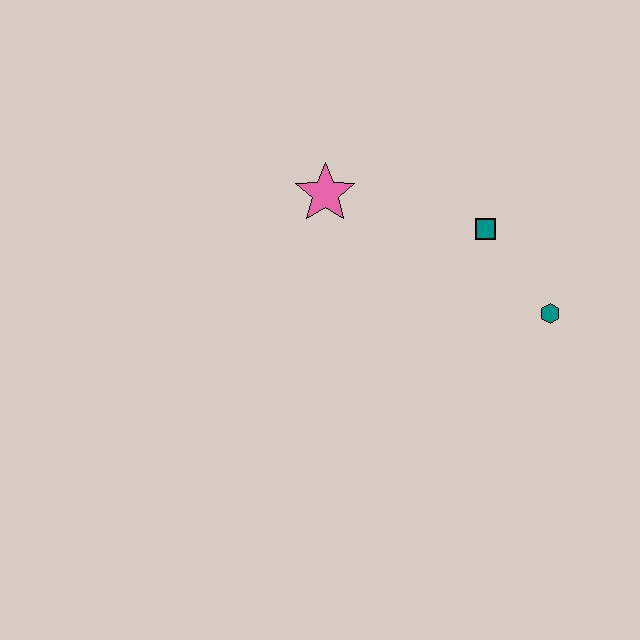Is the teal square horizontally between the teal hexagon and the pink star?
Yes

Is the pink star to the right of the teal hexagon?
No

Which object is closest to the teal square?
The teal hexagon is closest to the teal square.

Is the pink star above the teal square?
Yes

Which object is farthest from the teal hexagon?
The pink star is farthest from the teal hexagon.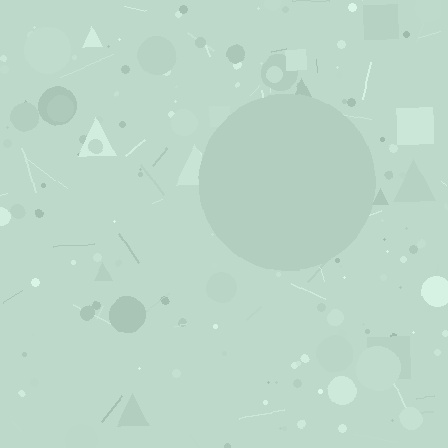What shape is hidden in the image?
A circle is hidden in the image.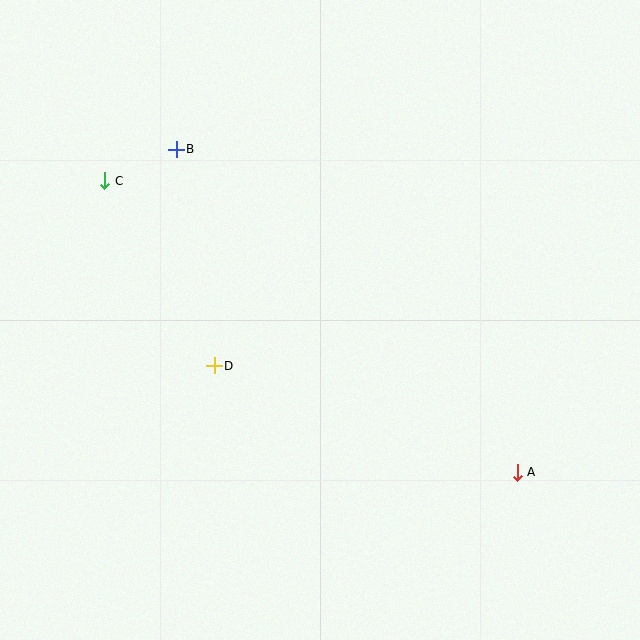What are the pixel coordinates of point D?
Point D is at (214, 366).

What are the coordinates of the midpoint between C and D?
The midpoint between C and D is at (159, 273).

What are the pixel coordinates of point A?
Point A is at (517, 472).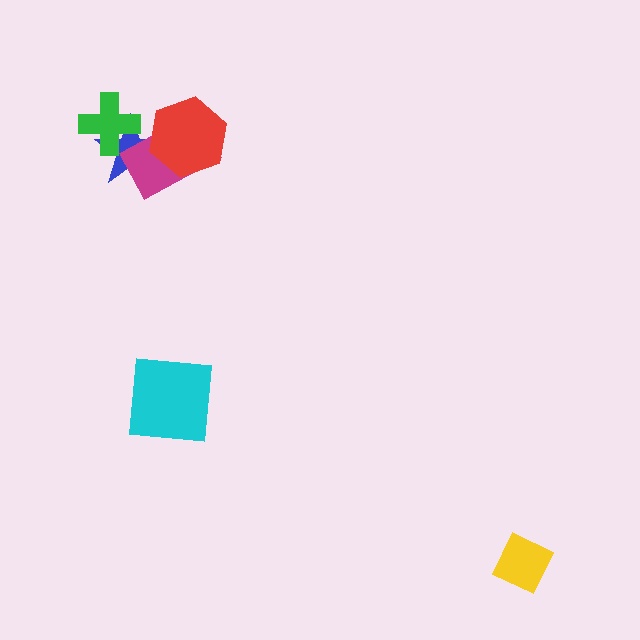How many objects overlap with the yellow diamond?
0 objects overlap with the yellow diamond.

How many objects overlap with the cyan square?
0 objects overlap with the cyan square.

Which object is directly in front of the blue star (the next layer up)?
The magenta rectangle is directly in front of the blue star.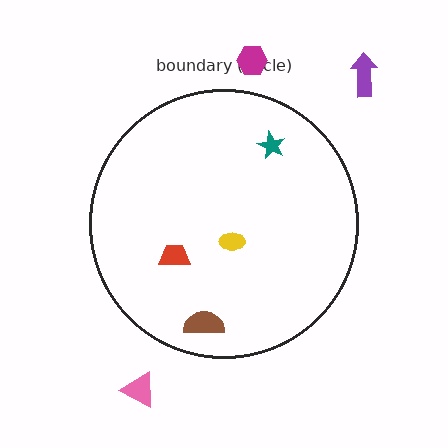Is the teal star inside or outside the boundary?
Inside.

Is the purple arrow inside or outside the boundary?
Outside.